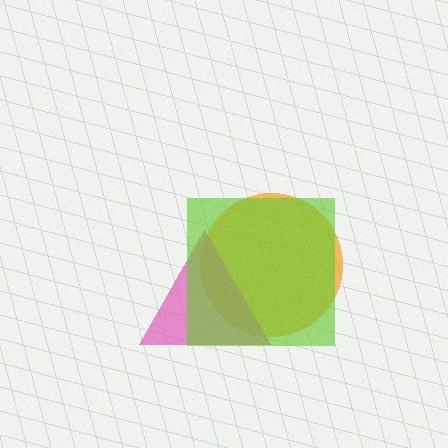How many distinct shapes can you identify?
There are 3 distinct shapes: an orange circle, a pink triangle, a lime square.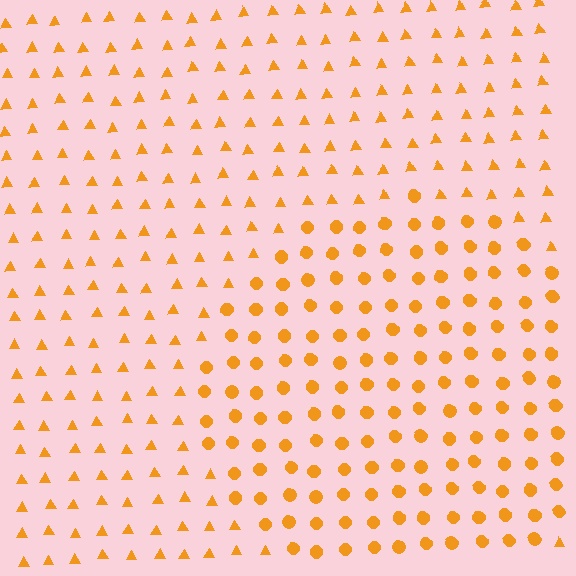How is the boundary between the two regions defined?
The boundary is defined by a change in element shape: circles inside vs. triangles outside. All elements share the same color and spacing.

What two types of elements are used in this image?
The image uses circles inside the circle region and triangles outside it.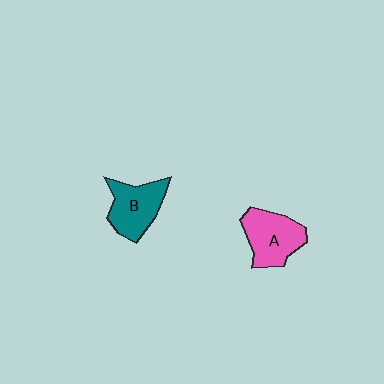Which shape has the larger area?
Shape A (pink).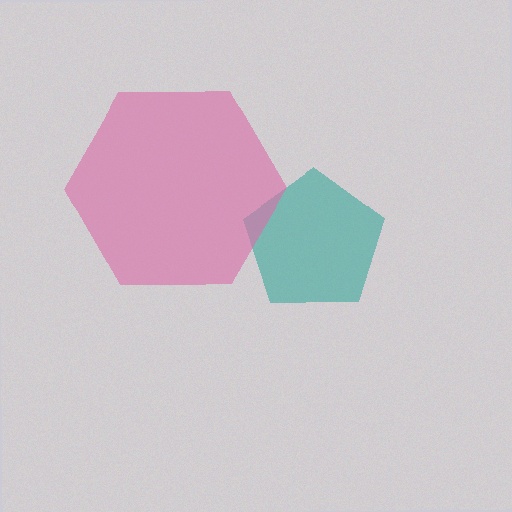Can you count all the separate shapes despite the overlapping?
Yes, there are 2 separate shapes.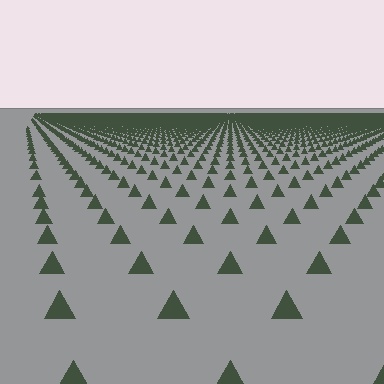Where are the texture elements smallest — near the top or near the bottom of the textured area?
Near the top.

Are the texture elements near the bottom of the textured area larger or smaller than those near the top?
Larger. Near the bottom, elements are closer to the viewer and appear at a bigger on-screen size.